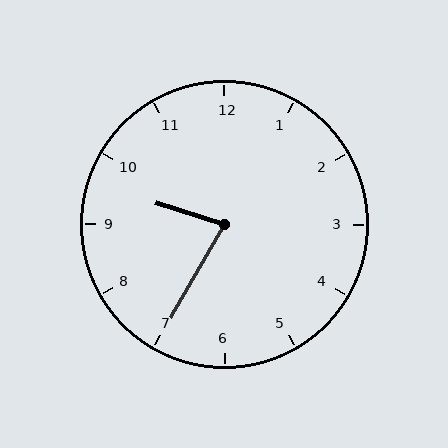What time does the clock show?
9:35.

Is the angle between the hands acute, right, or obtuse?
It is acute.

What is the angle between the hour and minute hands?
Approximately 78 degrees.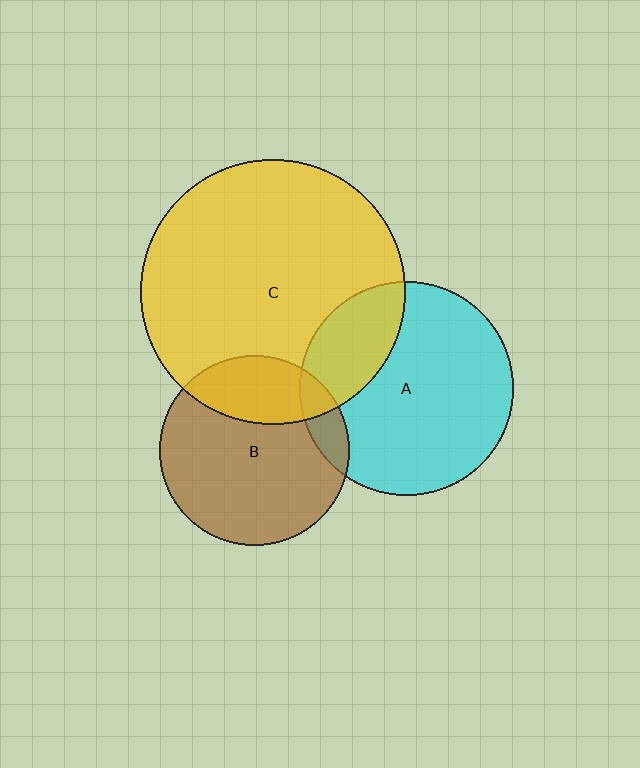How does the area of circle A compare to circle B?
Approximately 1.3 times.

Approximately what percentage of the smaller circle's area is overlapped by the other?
Approximately 10%.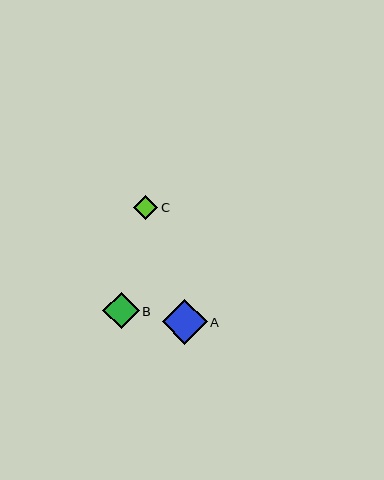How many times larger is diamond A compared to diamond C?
Diamond A is approximately 1.9 times the size of diamond C.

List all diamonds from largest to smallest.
From largest to smallest: A, B, C.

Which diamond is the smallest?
Diamond C is the smallest with a size of approximately 24 pixels.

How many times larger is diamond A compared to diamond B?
Diamond A is approximately 1.2 times the size of diamond B.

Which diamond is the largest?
Diamond A is the largest with a size of approximately 45 pixels.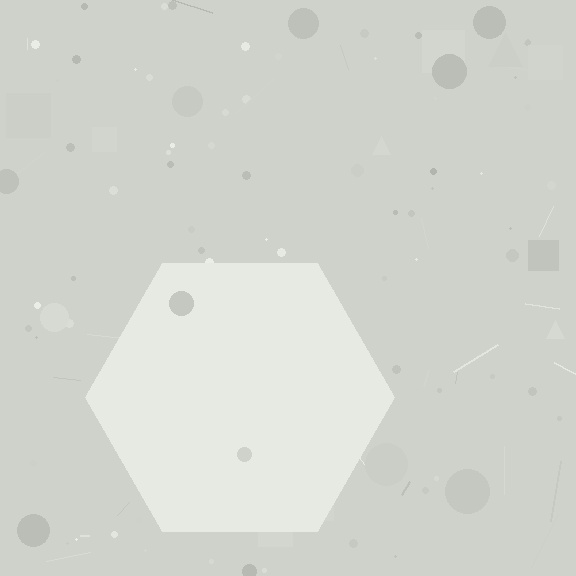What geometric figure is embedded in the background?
A hexagon is embedded in the background.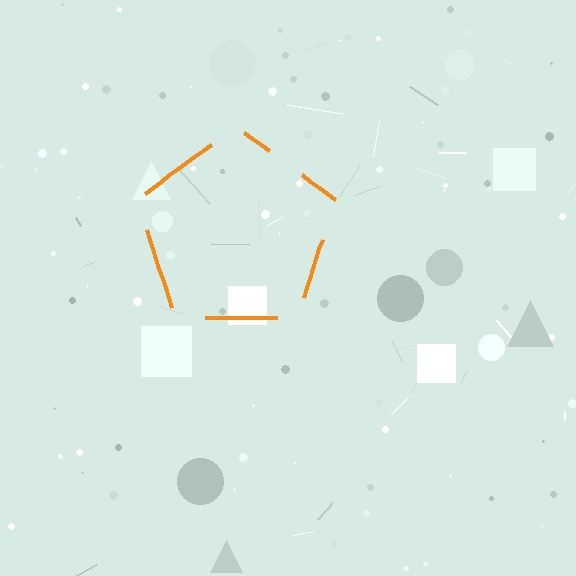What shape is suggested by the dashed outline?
The dashed outline suggests a pentagon.